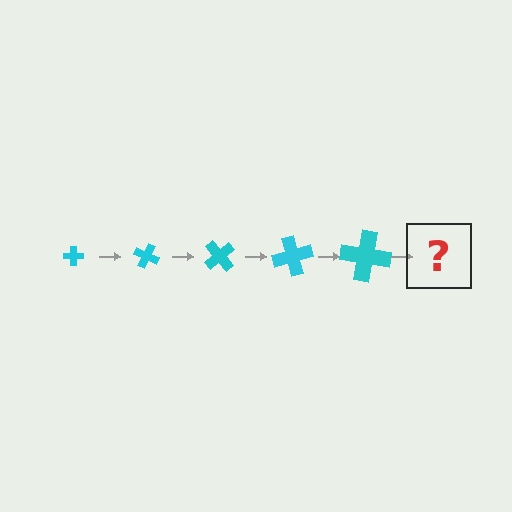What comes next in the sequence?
The next element should be a cross, larger than the previous one and rotated 125 degrees from the start.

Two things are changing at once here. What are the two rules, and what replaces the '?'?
The two rules are that the cross grows larger each step and it rotates 25 degrees each step. The '?' should be a cross, larger than the previous one and rotated 125 degrees from the start.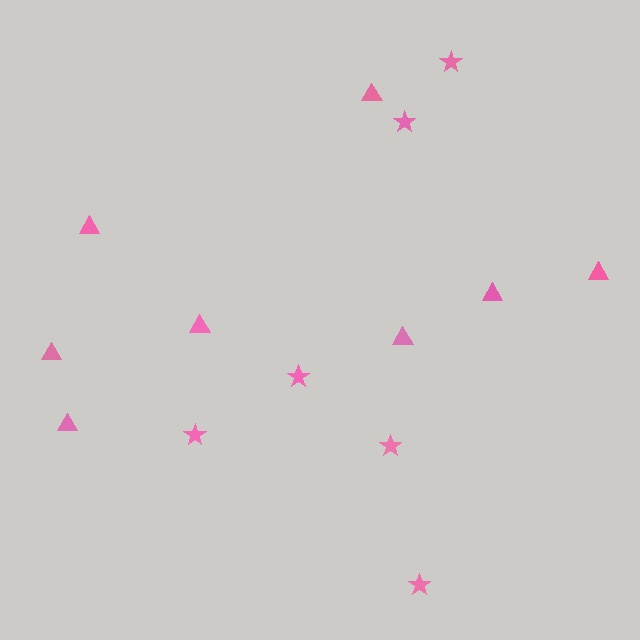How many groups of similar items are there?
There are 2 groups: one group of triangles (8) and one group of stars (6).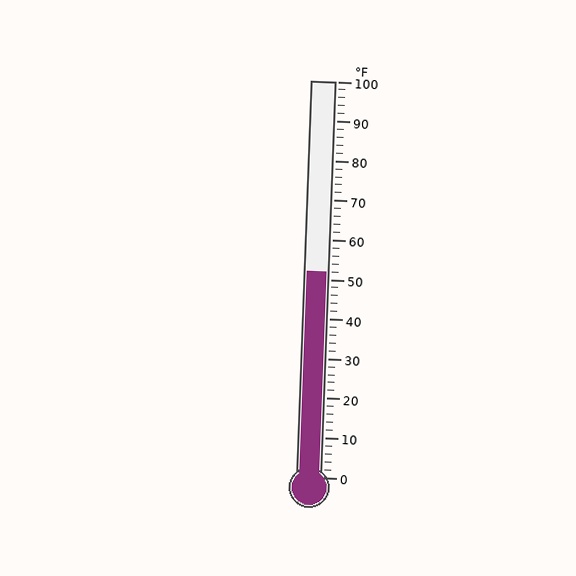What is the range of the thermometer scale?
The thermometer scale ranges from 0°F to 100°F.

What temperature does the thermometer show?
The thermometer shows approximately 52°F.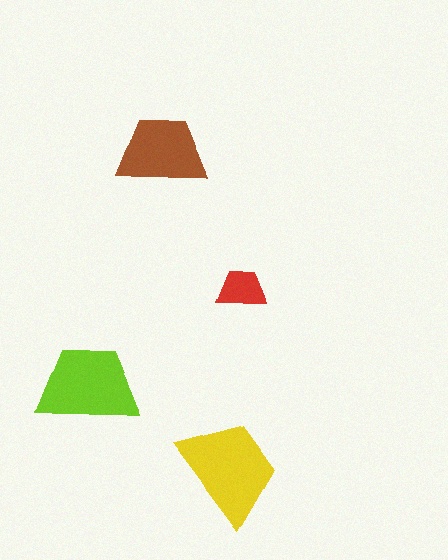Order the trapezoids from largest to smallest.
the yellow one, the lime one, the brown one, the red one.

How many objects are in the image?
There are 4 objects in the image.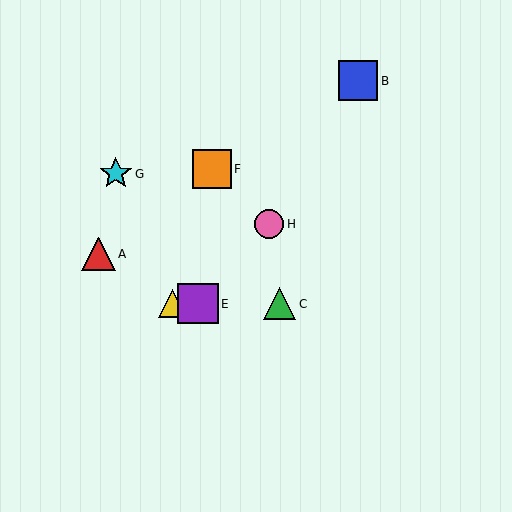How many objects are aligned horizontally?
3 objects (C, D, E) are aligned horizontally.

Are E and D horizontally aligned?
Yes, both are at y≈304.